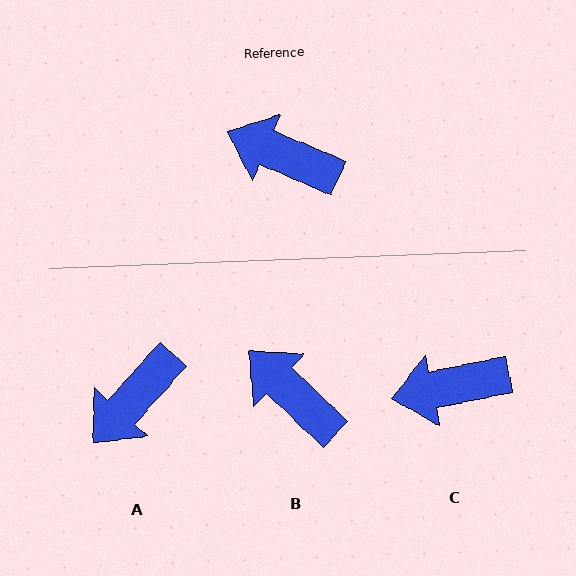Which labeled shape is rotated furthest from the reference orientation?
A, about 71 degrees away.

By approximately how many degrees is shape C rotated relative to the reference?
Approximately 34 degrees counter-clockwise.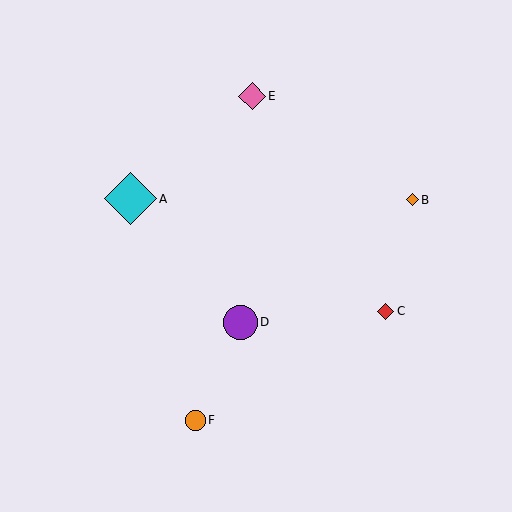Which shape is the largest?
The cyan diamond (labeled A) is the largest.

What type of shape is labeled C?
Shape C is a red diamond.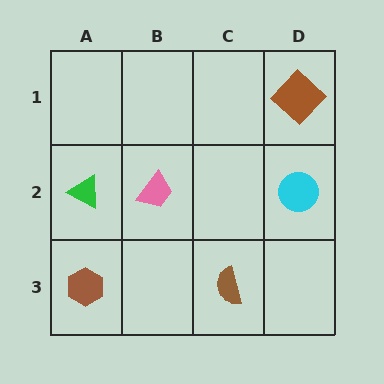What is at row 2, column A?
A green triangle.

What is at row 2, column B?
A pink trapezoid.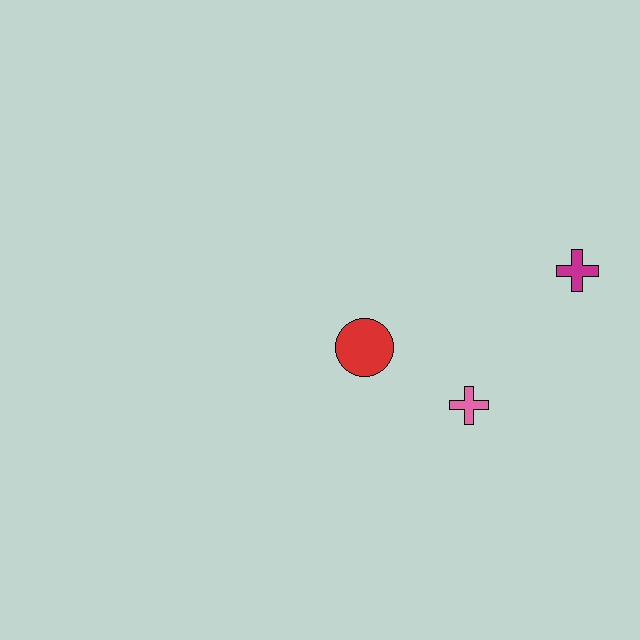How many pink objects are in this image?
There is 1 pink object.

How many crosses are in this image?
There are 2 crosses.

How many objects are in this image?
There are 3 objects.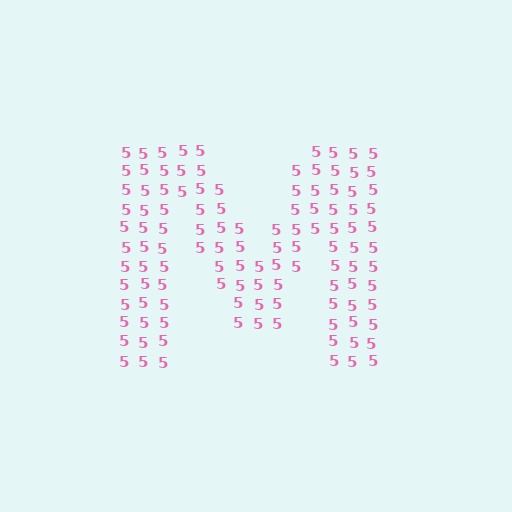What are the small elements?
The small elements are digit 5's.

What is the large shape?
The large shape is the letter M.